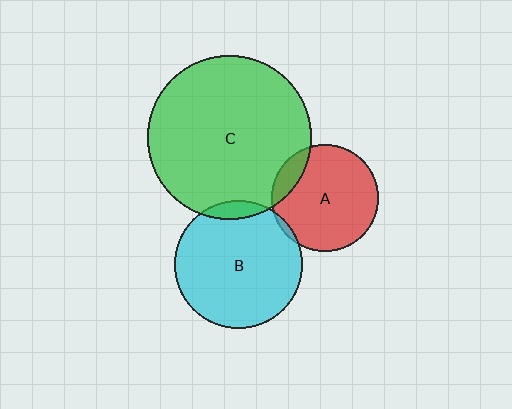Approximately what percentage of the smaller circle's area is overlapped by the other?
Approximately 5%.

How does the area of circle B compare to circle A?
Approximately 1.4 times.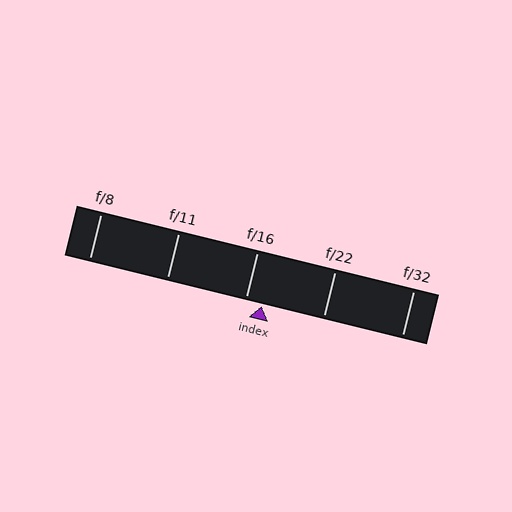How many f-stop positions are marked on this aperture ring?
There are 5 f-stop positions marked.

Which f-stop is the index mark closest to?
The index mark is closest to f/16.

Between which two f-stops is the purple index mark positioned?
The index mark is between f/16 and f/22.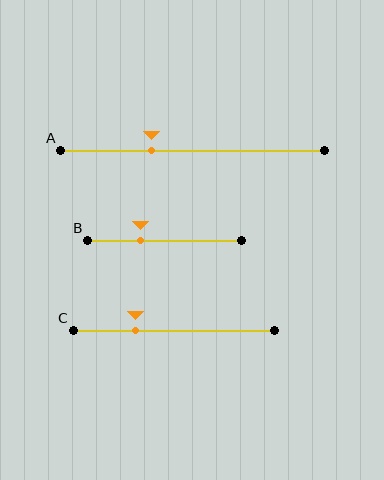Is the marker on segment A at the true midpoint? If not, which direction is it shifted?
No, the marker on segment A is shifted to the left by about 16% of the segment length.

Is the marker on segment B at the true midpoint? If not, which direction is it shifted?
No, the marker on segment B is shifted to the left by about 16% of the segment length.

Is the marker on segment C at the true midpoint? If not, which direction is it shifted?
No, the marker on segment C is shifted to the left by about 19% of the segment length.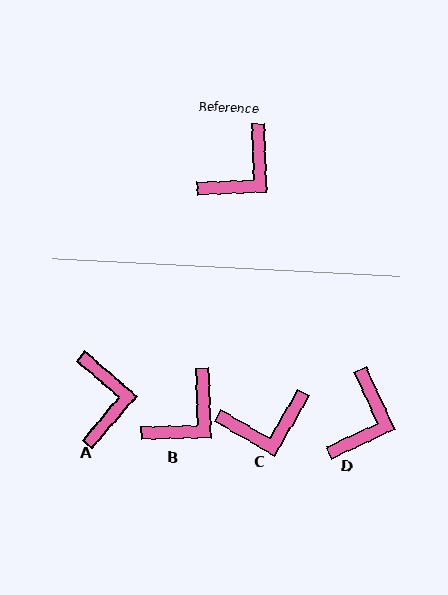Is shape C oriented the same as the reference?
No, it is off by about 32 degrees.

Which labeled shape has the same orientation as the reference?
B.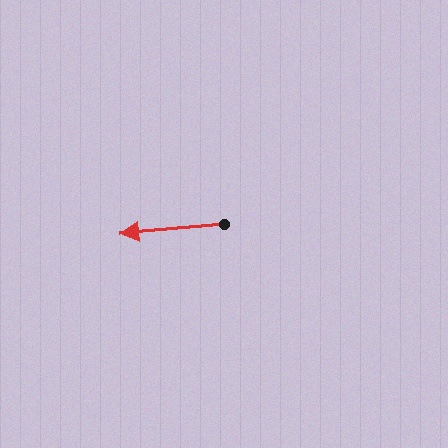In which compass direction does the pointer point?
West.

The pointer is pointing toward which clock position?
Roughly 9 o'clock.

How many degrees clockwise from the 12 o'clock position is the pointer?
Approximately 265 degrees.